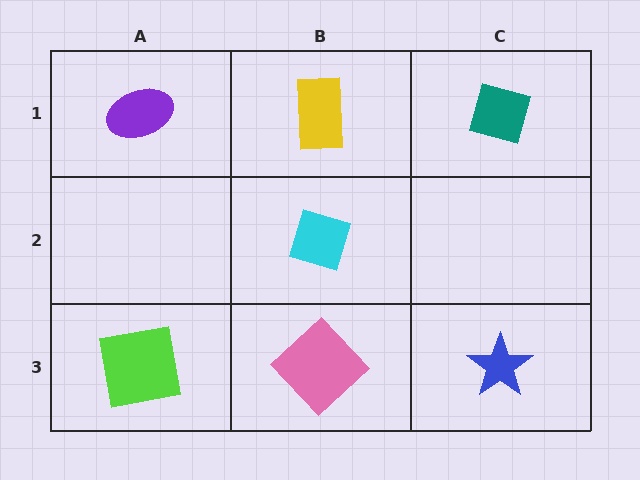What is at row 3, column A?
A lime square.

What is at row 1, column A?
A purple ellipse.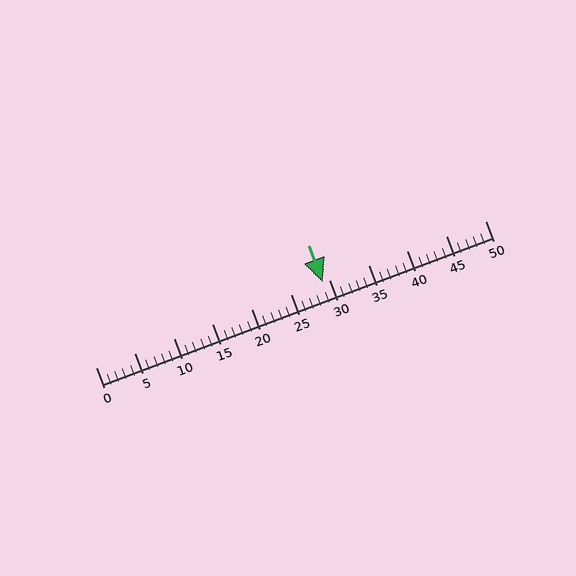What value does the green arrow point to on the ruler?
The green arrow points to approximately 29.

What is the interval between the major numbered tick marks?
The major tick marks are spaced 5 units apart.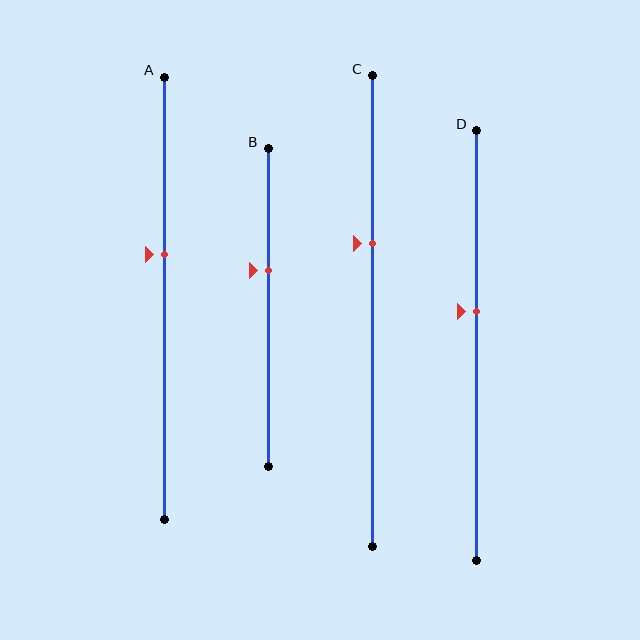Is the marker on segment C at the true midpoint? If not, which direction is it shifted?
No, the marker on segment C is shifted upward by about 14% of the segment length.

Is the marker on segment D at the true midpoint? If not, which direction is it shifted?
No, the marker on segment D is shifted upward by about 8% of the segment length.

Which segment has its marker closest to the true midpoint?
Segment D has its marker closest to the true midpoint.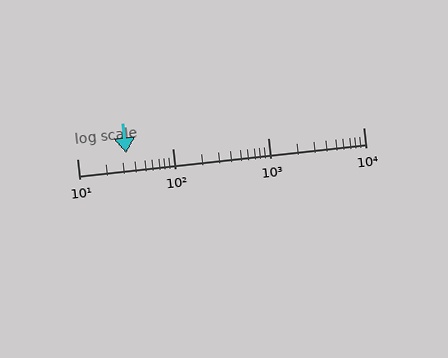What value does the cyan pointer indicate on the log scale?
The pointer indicates approximately 33.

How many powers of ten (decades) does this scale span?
The scale spans 3 decades, from 10 to 10000.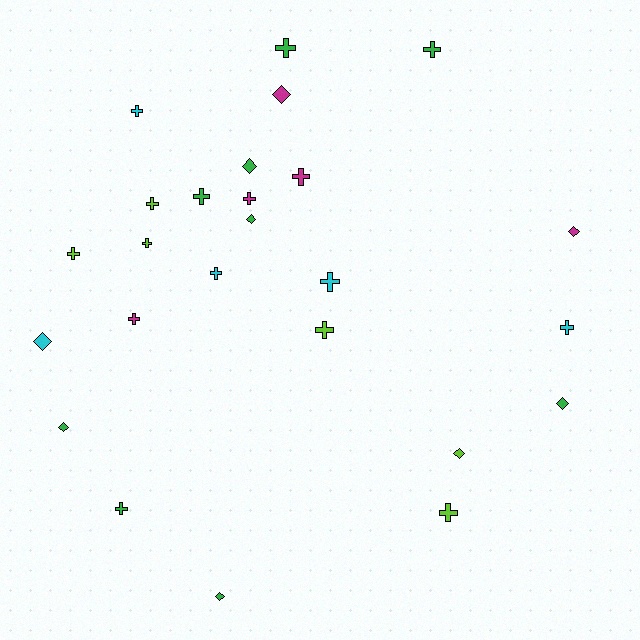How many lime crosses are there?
There are 5 lime crosses.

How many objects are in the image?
There are 25 objects.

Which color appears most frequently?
Green, with 9 objects.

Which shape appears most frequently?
Cross, with 16 objects.